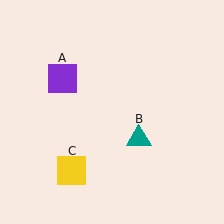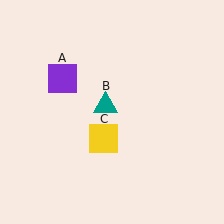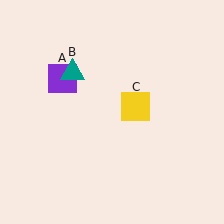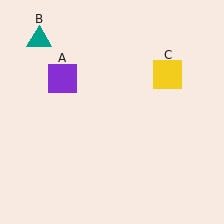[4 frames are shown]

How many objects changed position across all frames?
2 objects changed position: teal triangle (object B), yellow square (object C).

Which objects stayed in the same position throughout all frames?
Purple square (object A) remained stationary.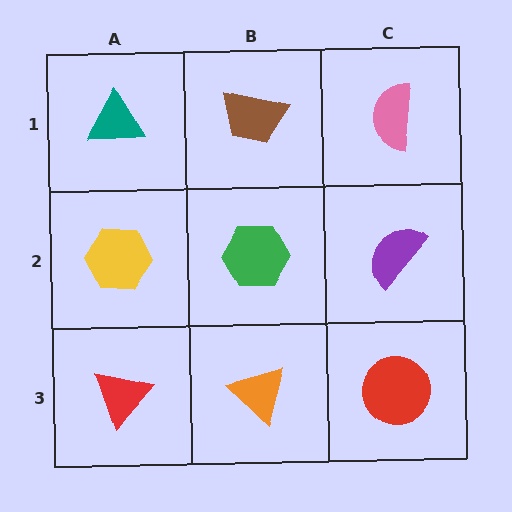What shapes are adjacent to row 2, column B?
A brown trapezoid (row 1, column B), an orange triangle (row 3, column B), a yellow hexagon (row 2, column A), a purple semicircle (row 2, column C).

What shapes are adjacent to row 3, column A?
A yellow hexagon (row 2, column A), an orange triangle (row 3, column B).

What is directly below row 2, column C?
A red circle.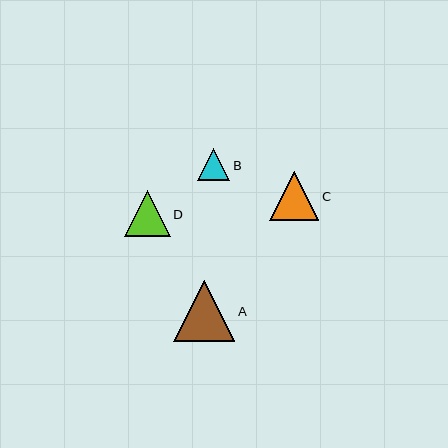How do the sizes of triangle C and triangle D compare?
Triangle C and triangle D are approximately the same size.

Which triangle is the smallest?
Triangle B is the smallest with a size of approximately 32 pixels.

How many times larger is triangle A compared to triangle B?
Triangle A is approximately 1.9 times the size of triangle B.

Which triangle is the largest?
Triangle A is the largest with a size of approximately 61 pixels.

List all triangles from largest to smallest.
From largest to smallest: A, C, D, B.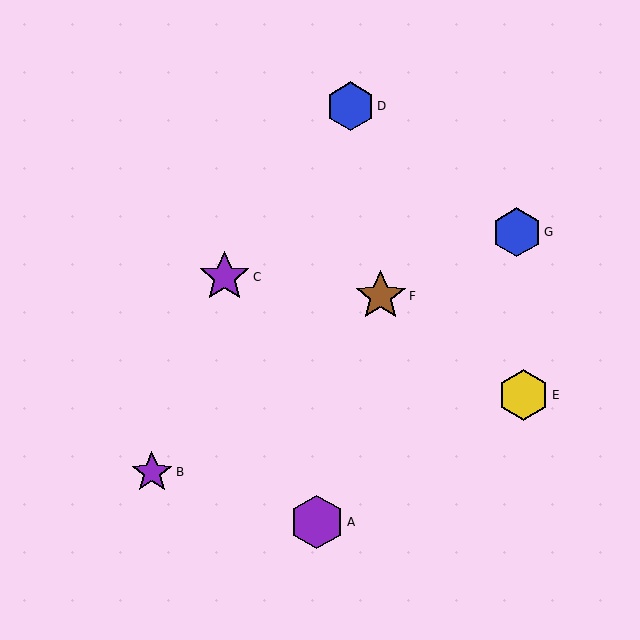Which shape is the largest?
The purple hexagon (labeled A) is the largest.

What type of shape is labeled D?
Shape D is a blue hexagon.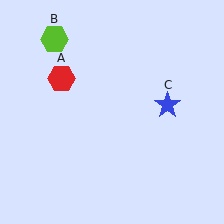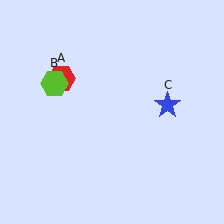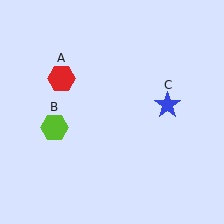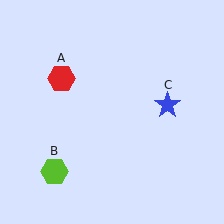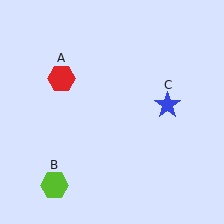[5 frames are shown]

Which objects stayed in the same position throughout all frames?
Red hexagon (object A) and blue star (object C) remained stationary.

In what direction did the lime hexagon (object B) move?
The lime hexagon (object B) moved down.